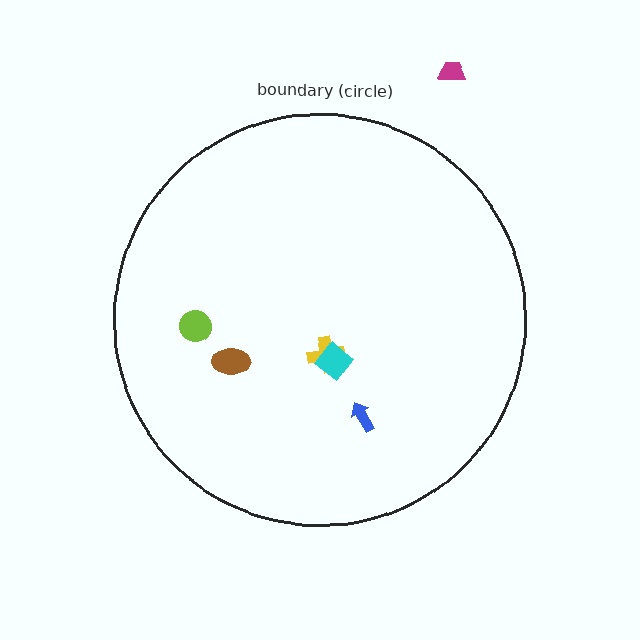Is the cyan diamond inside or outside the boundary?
Inside.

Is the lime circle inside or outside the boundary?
Inside.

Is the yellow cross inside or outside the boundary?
Inside.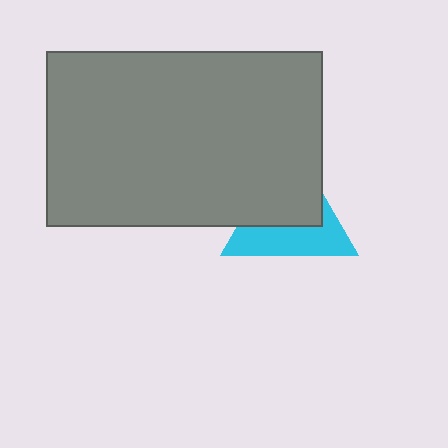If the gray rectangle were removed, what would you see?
You would see the complete cyan triangle.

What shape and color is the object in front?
The object in front is a gray rectangle.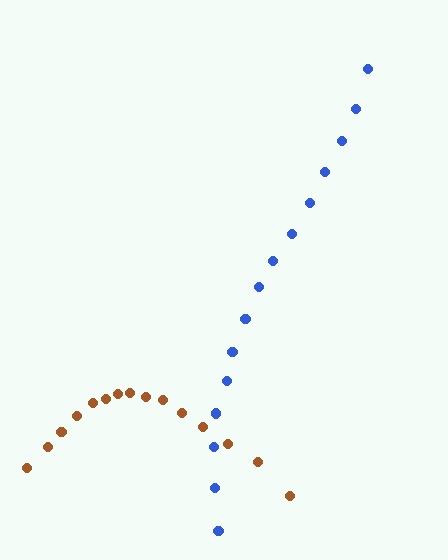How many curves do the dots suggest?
There are 2 distinct paths.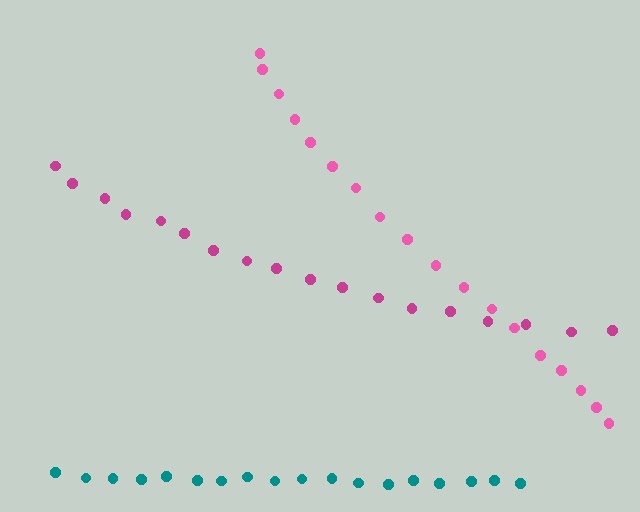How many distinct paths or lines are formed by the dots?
There are 3 distinct paths.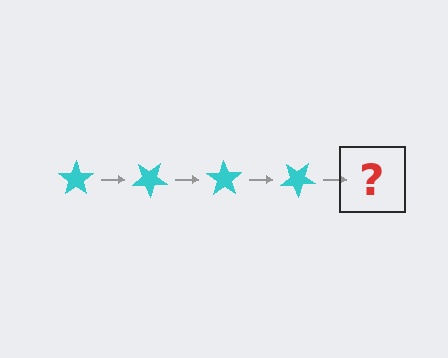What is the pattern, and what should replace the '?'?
The pattern is that the star rotates 35 degrees each step. The '?' should be a cyan star rotated 140 degrees.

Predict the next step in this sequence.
The next step is a cyan star rotated 140 degrees.